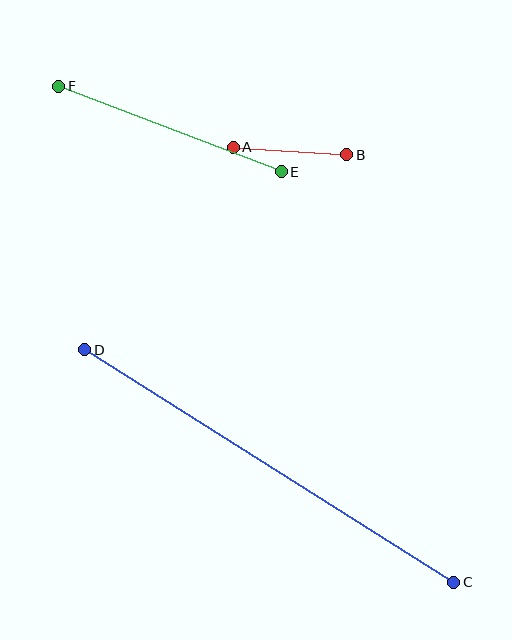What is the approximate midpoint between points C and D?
The midpoint is at approximately (269, 466) pixels.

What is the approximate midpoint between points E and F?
The midpoint is at approximately (170, 129) pixels.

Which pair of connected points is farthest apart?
Points C and D are farthest apart.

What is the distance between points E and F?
The distance is approximately 238 pixels.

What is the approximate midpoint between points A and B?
The midpoint is at approximately (290, 151) pixels.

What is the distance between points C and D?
The distance is approximately 436 pixels.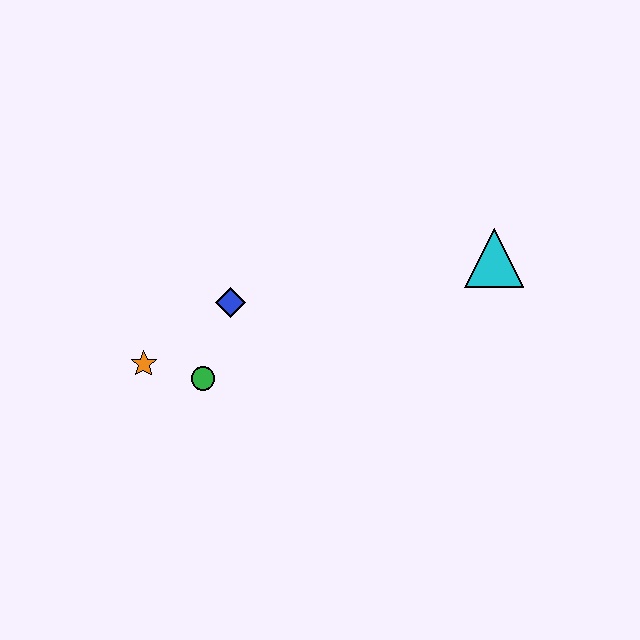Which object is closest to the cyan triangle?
The blue diamond is closest to the cyan triangle.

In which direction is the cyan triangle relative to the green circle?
The cyan triangle is to the right of the green circle.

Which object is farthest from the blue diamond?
The cyan triangle is farthest from the blue diamond.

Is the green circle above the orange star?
No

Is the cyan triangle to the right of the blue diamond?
Yes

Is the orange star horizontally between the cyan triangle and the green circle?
No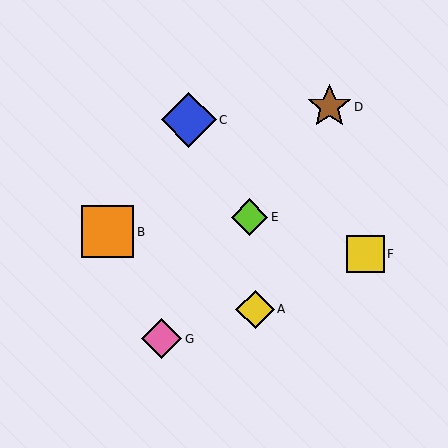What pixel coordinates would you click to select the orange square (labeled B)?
Click at (108, 232) to select the orange square B.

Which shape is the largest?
The blue diamond (labeled C) is the largest.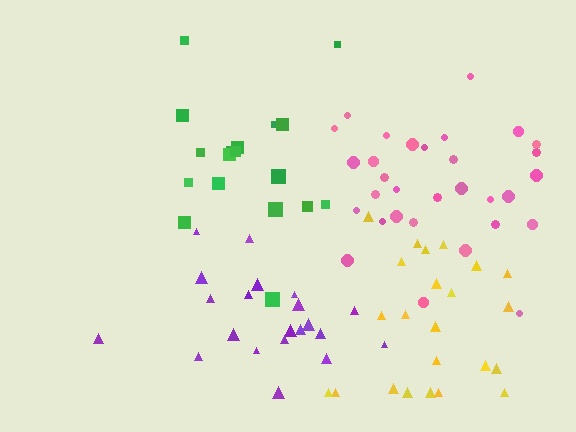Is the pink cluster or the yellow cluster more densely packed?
Pink.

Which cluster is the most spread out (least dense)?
Yellow.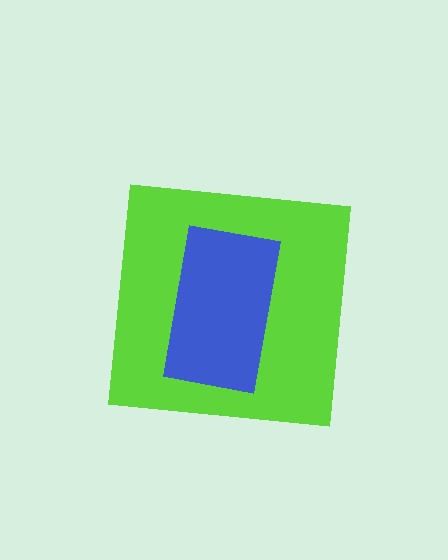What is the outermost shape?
The lime square.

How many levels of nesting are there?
2.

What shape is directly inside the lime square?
The blue rectangle.